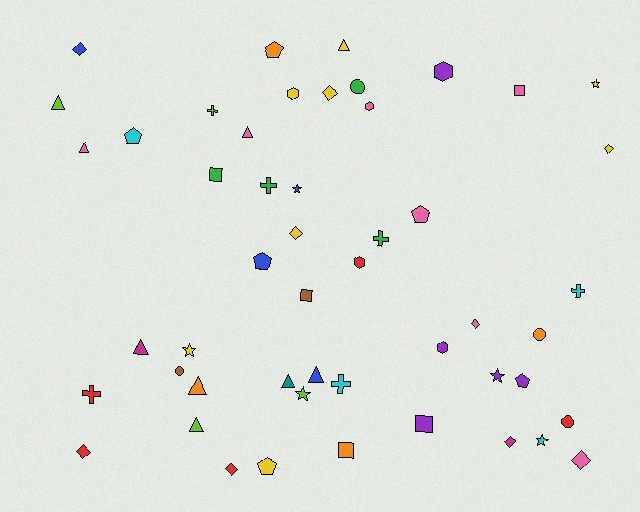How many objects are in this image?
There are 50 objects.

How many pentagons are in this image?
There are 6 pentagons.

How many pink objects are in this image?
There are 7 pink objects.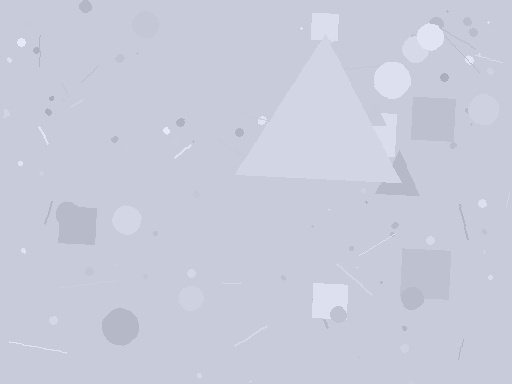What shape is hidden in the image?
A triangle is hidden in the image.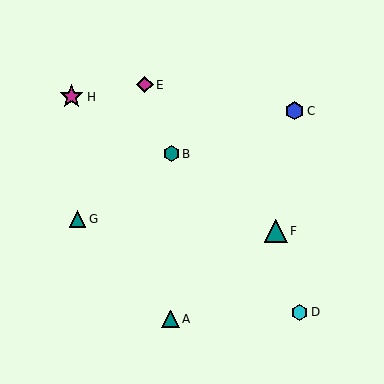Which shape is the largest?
The magenta star (labeled H) is the largest.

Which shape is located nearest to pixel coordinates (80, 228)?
The teal triangle (labeled G) at (78, 219) is nearest to that location.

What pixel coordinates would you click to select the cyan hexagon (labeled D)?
Click at (300, 312) to select the cyan hexagon D.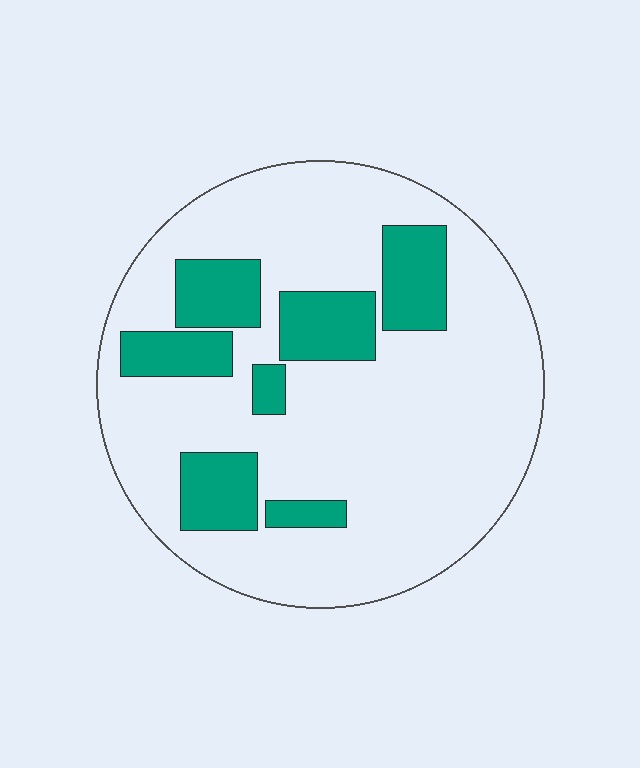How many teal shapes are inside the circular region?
7.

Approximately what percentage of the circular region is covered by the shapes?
Approximately 20%.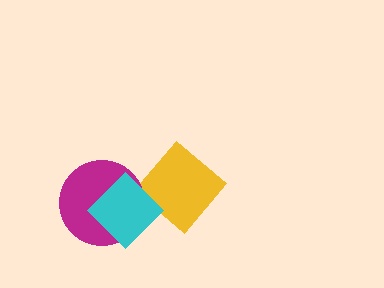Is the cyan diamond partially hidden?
No, no other shape covers it.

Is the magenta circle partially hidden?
Yes, it is partially covered by another shape.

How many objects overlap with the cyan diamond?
2 objects overlap with the cyan diamond.